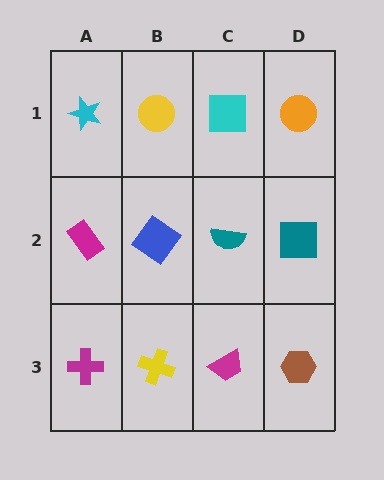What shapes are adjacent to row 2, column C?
A cyan square (row 1, column C), a magenta trapezoid (row 3, column C), a blue diamond (row 2, column B), a teal square (row 2, column D).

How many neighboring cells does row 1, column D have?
2.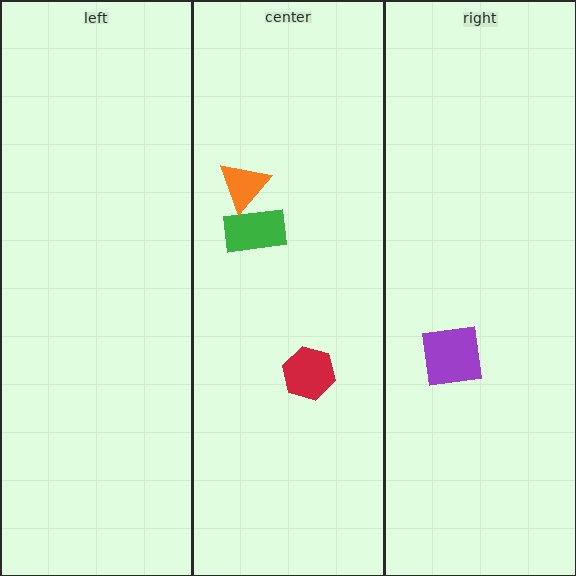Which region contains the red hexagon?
The center region.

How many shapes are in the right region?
1.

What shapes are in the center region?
The green rectangle, the orange triangle, the red hexagon.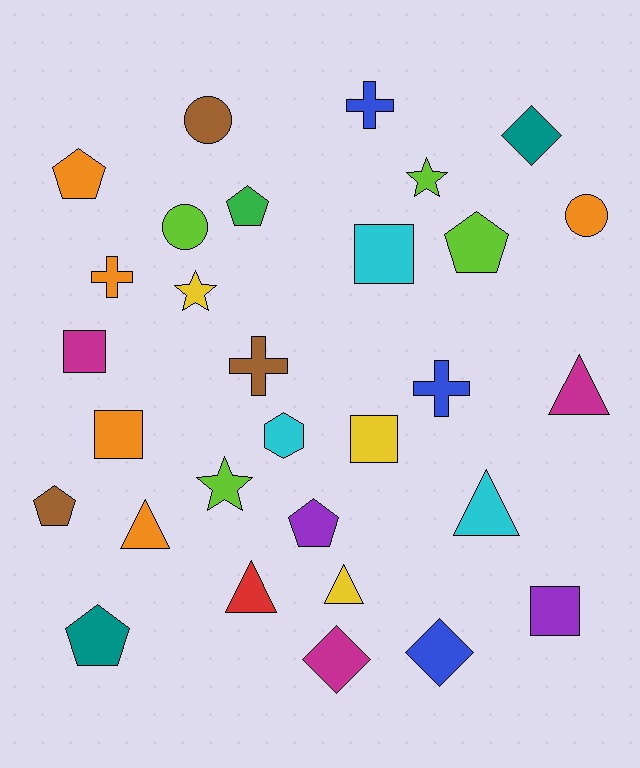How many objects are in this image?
There are 30 objects.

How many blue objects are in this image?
There are 3 blue objects.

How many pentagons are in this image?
There are 6 pentagons.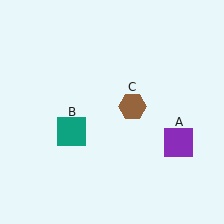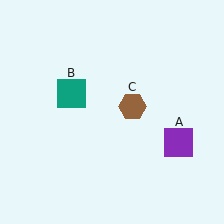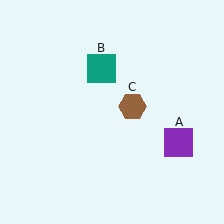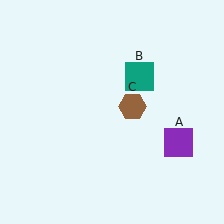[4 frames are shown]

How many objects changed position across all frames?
1 object changed position: teal square (object B).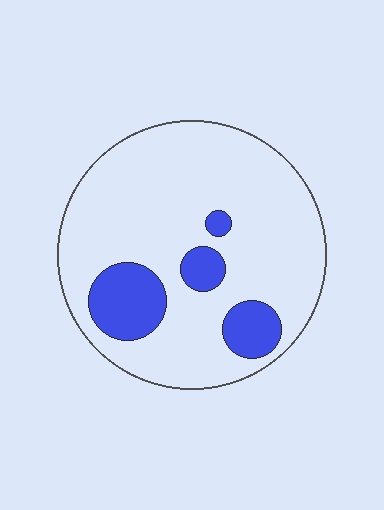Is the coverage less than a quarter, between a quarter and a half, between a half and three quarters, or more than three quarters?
Less than a quarter.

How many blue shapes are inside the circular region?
4.